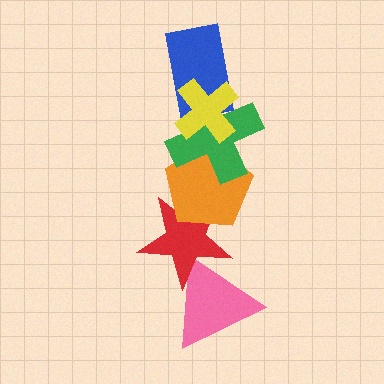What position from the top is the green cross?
The green cross is 3rd from the top.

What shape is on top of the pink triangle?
The red star is on top of the pink triangle.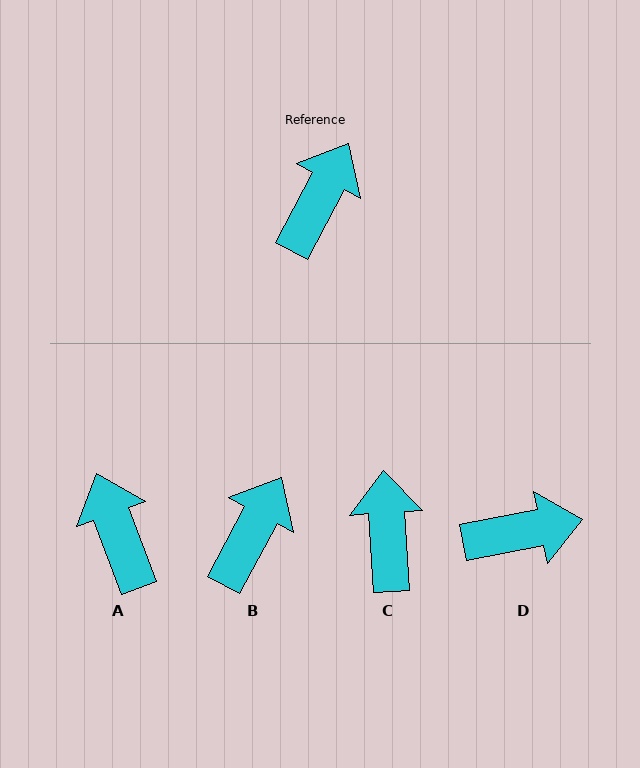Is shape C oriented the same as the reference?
No, it is off by about 32 degrees.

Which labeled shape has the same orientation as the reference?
B.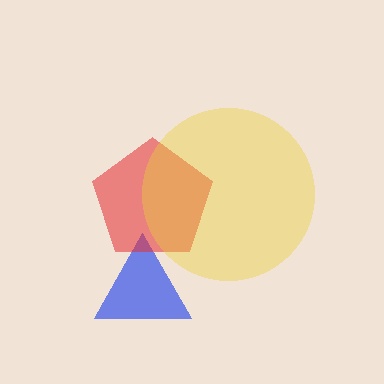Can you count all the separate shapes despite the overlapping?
Yes, there are 3 separate shapes.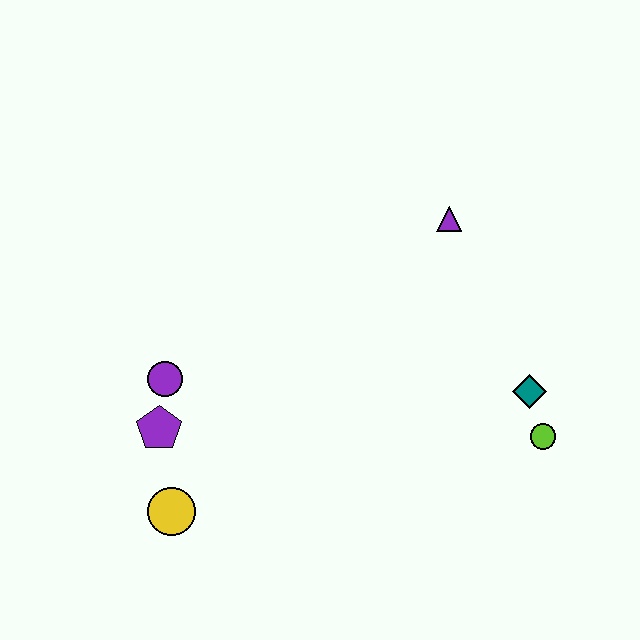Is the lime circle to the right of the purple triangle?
Yes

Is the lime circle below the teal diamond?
Yes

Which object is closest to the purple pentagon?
The purple circle is closest to the purple pentagon.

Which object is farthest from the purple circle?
The lime circle is farthest from the purple circle.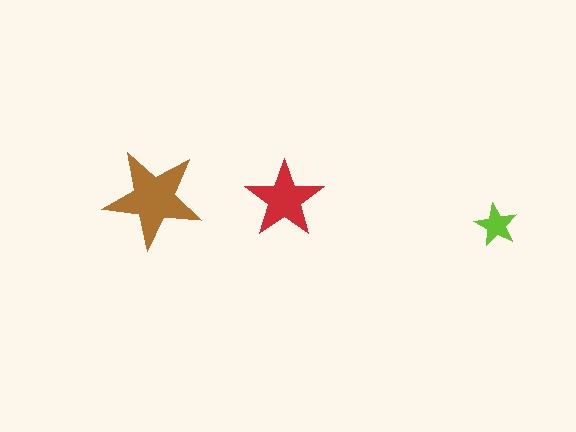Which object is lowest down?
The lime star is bottommost.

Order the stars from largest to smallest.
the brown one, the red one, the lime one.